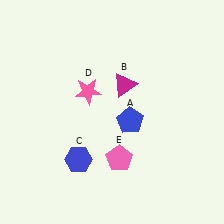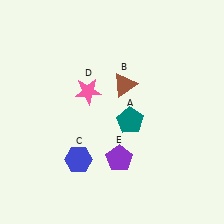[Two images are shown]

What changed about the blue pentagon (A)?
In Image 1, A is blue. In Image 2, it changed to teal.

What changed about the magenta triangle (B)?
In Image 1, B is magenta. In Image 2, it changed to brown.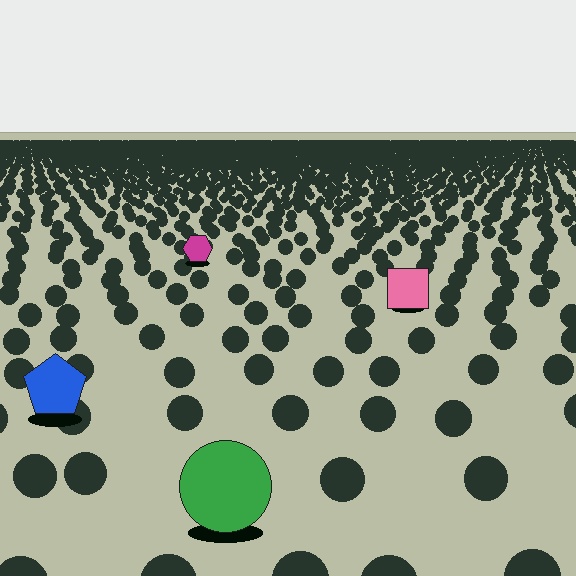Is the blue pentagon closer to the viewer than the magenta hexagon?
Yes. The blue pentagon is closer — you can tell from the texture gradient: the ground texture is coarser near it.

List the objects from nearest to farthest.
From nearest to farthest: the green circle, the blue pentagon, the pink square, the magenta hexagon.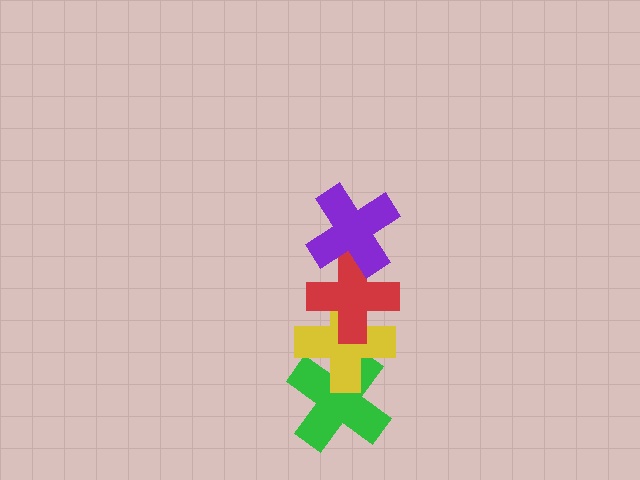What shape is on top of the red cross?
The purple cross is on top of the red cross.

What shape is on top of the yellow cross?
The red cross is on top of the yellow cross.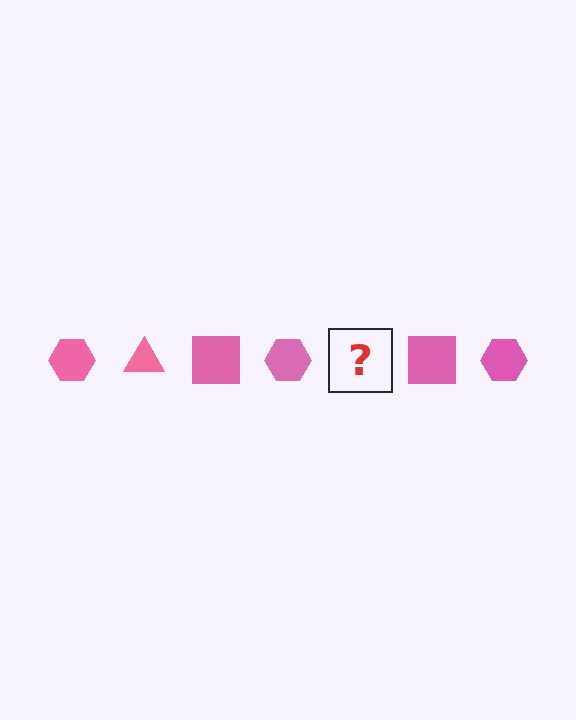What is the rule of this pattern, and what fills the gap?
The rule is that the pattern cycles through hexagon, triangle, square shapes in pink. The gap should be filled with a pink triangle.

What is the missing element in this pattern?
The missing element is a pink triangle.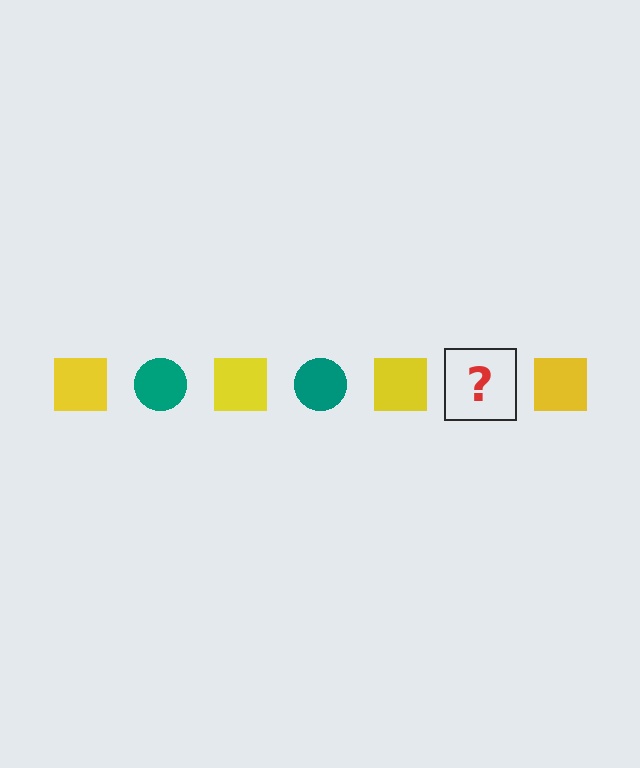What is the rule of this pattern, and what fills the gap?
The rule is that the pattern alternates between yellow square and teal circle. The gap should be filled with a teal circle.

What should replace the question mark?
The question mark should be replaced with a teal circle.